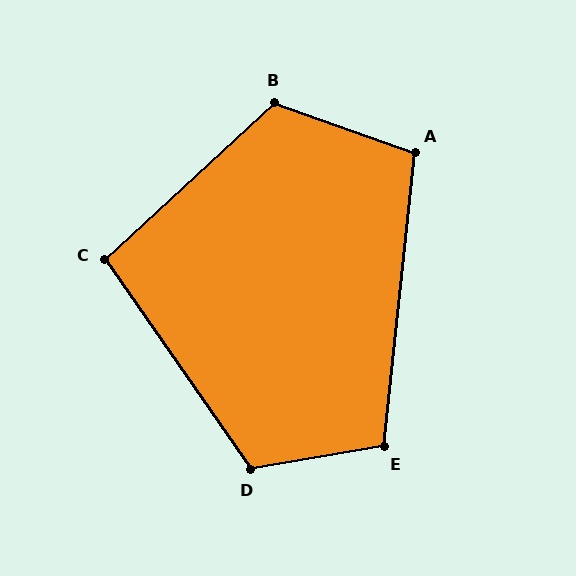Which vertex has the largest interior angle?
B, at approximately 118 degrees.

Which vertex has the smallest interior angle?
C, at approximately 98 degrees.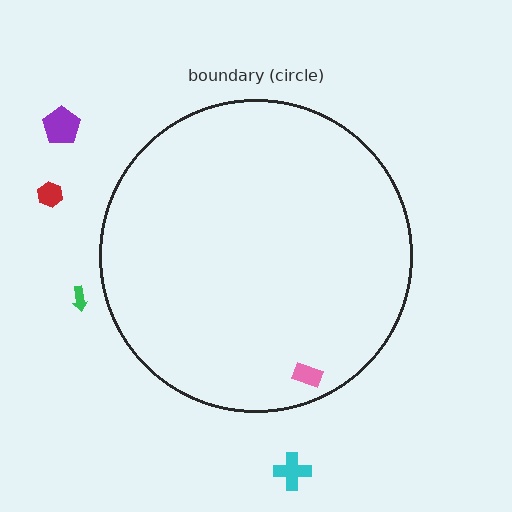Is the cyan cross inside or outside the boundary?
Outside.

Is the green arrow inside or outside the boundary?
Outside.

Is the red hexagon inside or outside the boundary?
Outside.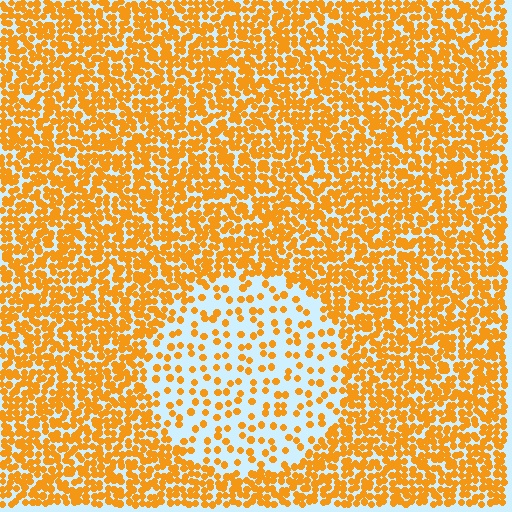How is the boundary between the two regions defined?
The boundary is defined by a change in element density (approximately 2.8x ratio). All elements are the same color, size, and shape.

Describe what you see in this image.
The image contains small orange elements arranged at two different densities. A circle-shaped region is visible where the elements are less densely packed than the surrounding area.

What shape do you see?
I see a circle.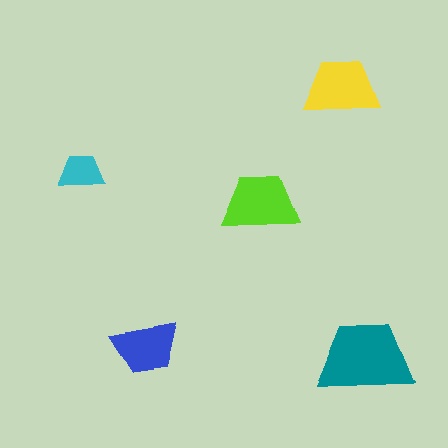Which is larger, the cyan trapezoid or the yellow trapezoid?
The yellow one.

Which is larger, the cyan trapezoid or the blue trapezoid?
The blue one.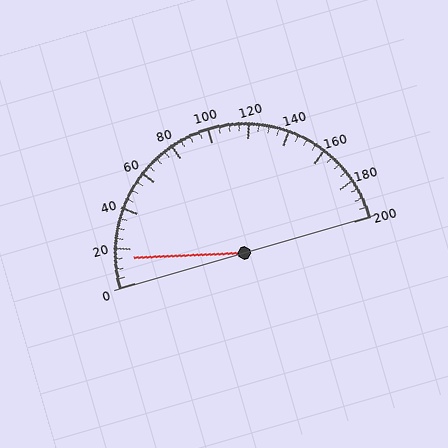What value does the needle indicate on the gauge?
The needle indicates approximately 15.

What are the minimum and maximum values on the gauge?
The gauge ranges from 0 to 200.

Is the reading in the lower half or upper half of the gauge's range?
The reading is in the lower half of the range (0 to 200).